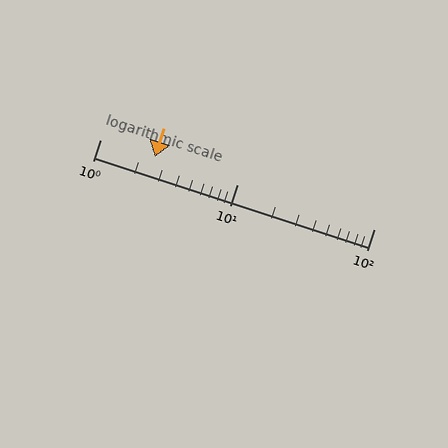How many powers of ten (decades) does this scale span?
The scale spans 2 decades, from 1 to 100.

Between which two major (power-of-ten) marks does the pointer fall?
The pointer is between 1 and 10.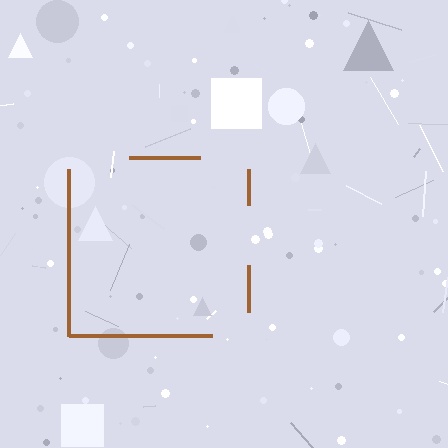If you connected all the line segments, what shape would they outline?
They would outline a square.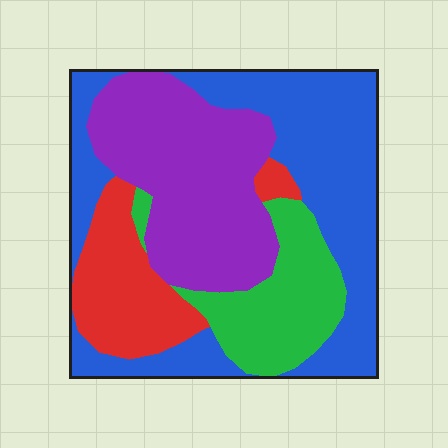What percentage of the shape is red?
Red takes up about one sixth (1/6) of the shape.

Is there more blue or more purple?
Blue.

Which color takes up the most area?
Blue, at roughly 40%.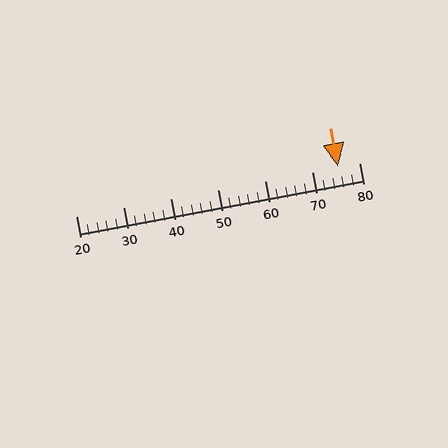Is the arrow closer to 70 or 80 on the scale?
The arrow is closer to 80.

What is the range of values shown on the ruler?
The ruler shows values from 20 to 80.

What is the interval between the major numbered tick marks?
The major tick marks are spaced 10 units apart.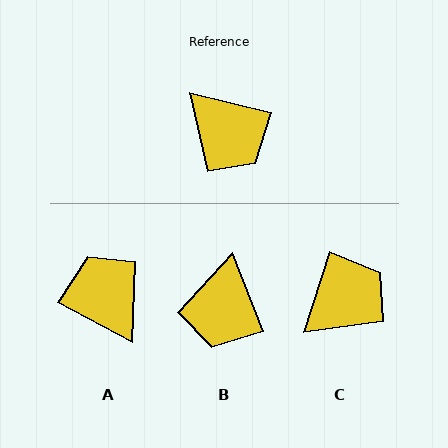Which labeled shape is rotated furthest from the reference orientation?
A, about 165 degrees away.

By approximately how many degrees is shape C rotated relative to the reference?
Approximately 85 degrees counter-clockwise.